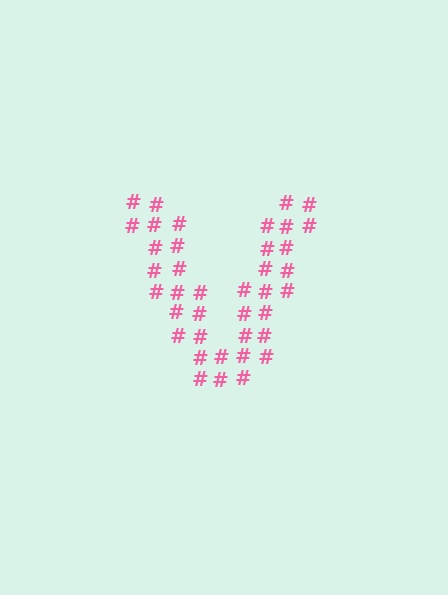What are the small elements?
The small elements are hash symbols.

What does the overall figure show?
The overall figure shows the letter V.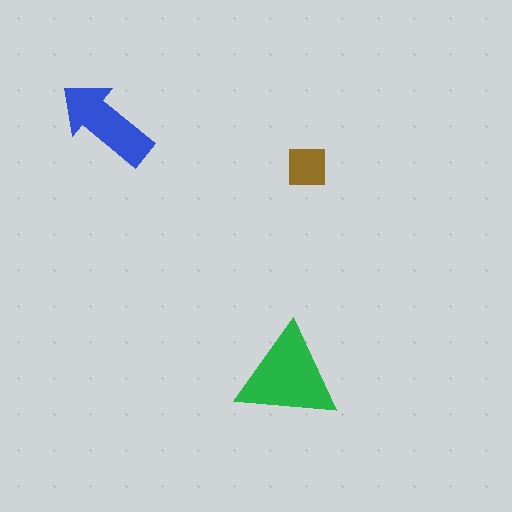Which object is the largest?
The green triangle.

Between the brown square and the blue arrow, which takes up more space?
The blue arrow.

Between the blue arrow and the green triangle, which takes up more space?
The green triangle.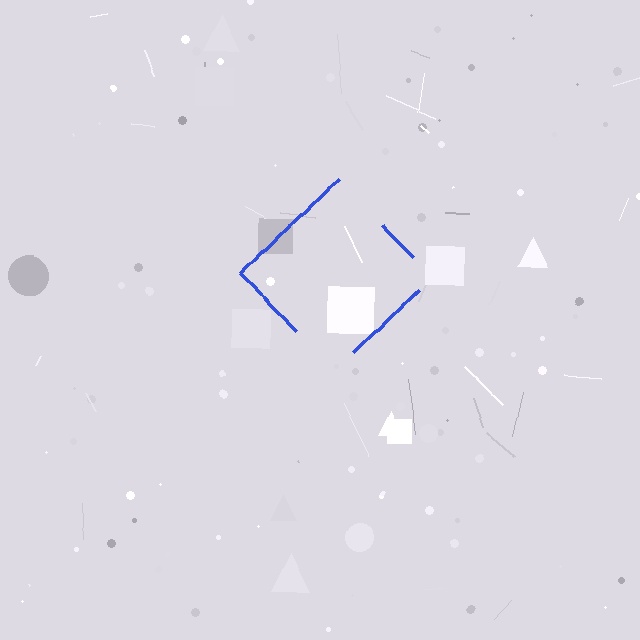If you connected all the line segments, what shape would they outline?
They would outline a diamond.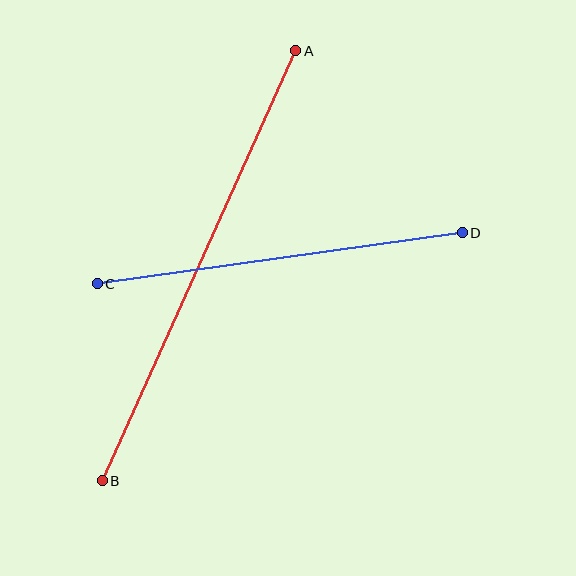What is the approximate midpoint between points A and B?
The midpoint is at approximately (199, 266) pixels.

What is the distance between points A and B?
The distance is approximately 472 pixels.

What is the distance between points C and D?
The distance is approximately 369 pixels.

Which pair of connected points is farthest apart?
Points A and B are farthest apart.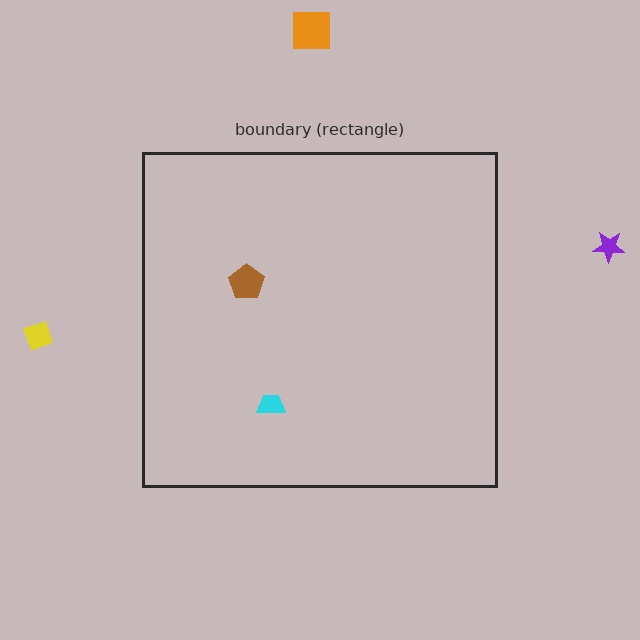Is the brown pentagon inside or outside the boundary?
Inside.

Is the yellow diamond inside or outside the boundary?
Outside.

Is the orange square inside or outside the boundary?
Outside.